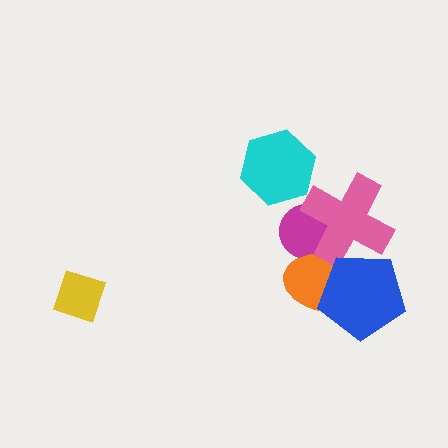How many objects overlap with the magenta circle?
2 objects overlap with the magenta circle.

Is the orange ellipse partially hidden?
Yes, it is partially covered by another shape.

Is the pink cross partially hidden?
Yes, it is partially covered by another shape.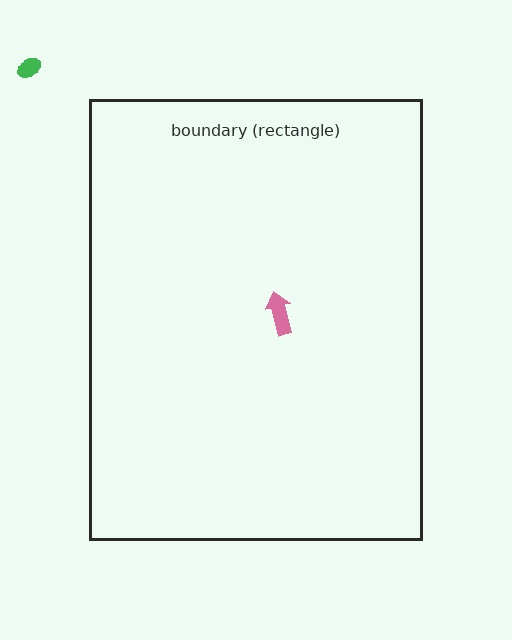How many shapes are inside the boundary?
1 inside, 1 outside.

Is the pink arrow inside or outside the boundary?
Inside.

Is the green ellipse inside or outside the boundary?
Outside.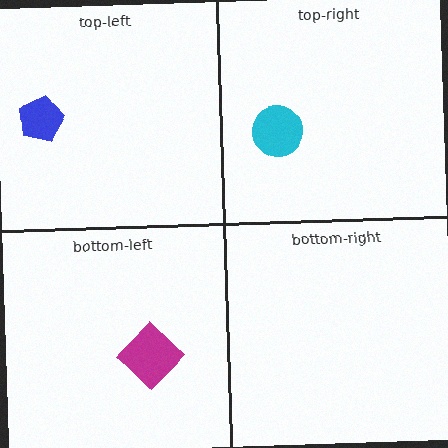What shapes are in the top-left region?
The blue pentagon.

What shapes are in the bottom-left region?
The magenta diamond.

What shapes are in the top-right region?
The cyan circle.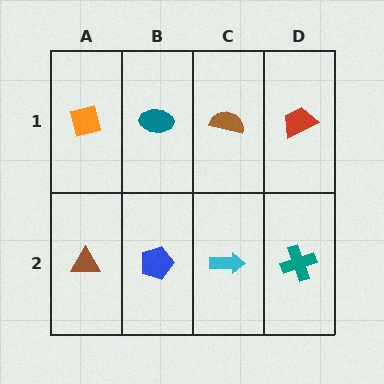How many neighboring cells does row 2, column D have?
2.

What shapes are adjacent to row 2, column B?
A teal ellipse (row 1, column B), a brown triangle (row 2, column A), a cyan arrow (row 2, column C).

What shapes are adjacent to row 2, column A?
An orange square (row 1, column A), a blue pentagon (row 2, column B).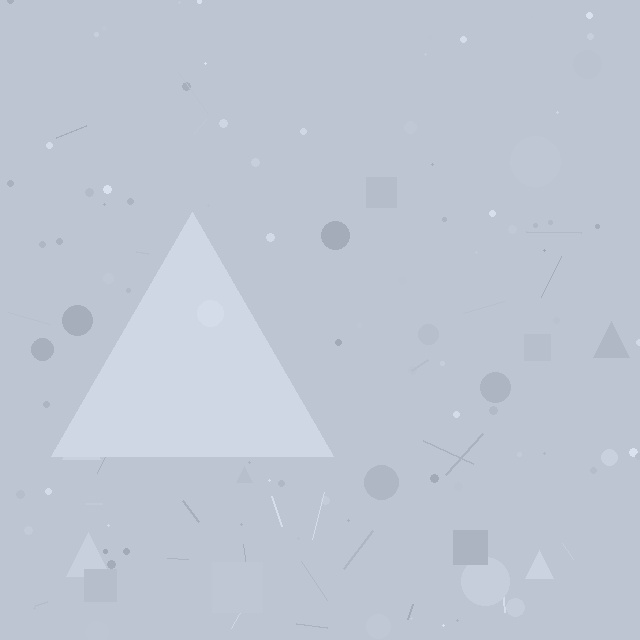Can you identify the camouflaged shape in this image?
The camouflaged shape is a triangle.